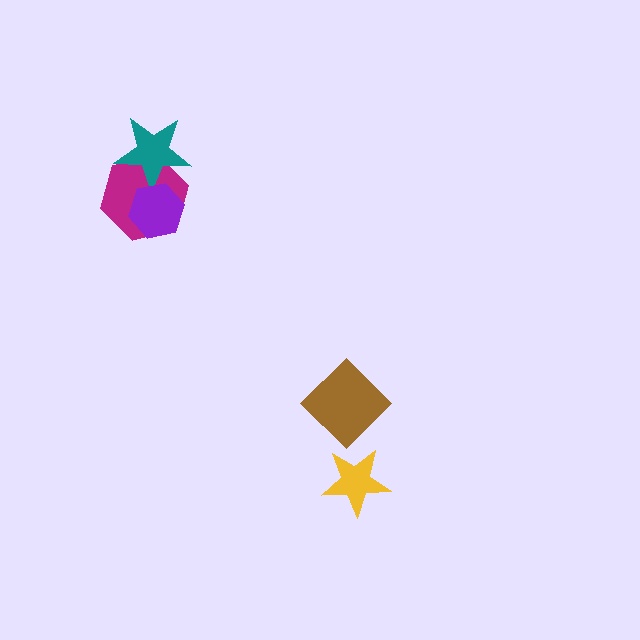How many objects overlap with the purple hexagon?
2 objects overlap with the purple hexagon.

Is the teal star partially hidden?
Yes, it is partially covered by another shape.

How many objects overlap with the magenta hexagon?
2 objects overlap with the magenta hexagon.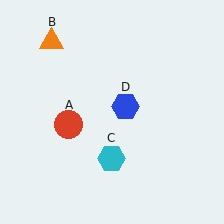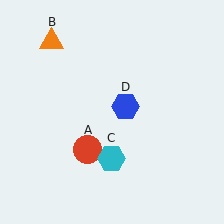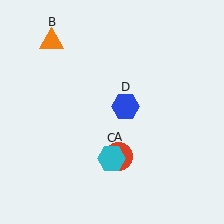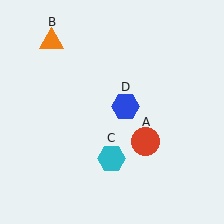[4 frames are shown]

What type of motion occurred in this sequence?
The red circle (object A) rotated counterclockwise around the center of the scene.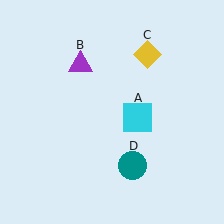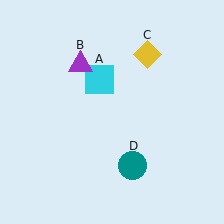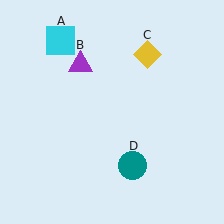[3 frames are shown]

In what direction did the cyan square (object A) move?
The cyan square (object A) moved up and to the left.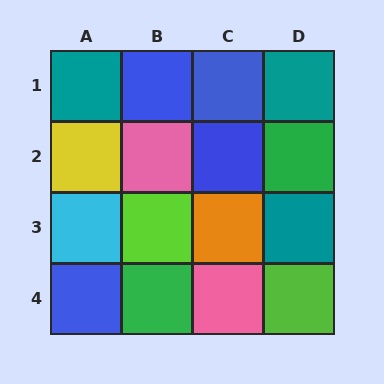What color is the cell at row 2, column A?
Yellow.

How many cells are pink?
2 cells are pink.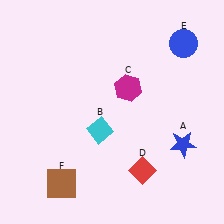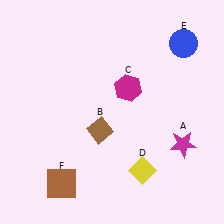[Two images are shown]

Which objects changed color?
A changed from blue to magenta. B changed from cyan to brown. D changed from red to yellow.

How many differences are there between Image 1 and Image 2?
There are 3 differences between the two images.